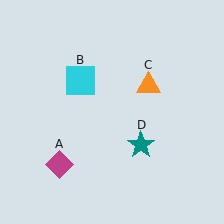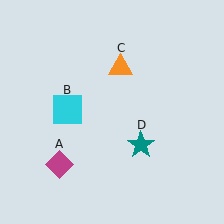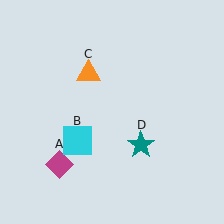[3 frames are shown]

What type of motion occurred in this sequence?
The cyan square (object B), orange triangle (object C) rotated counterclockwise around the center of the scene.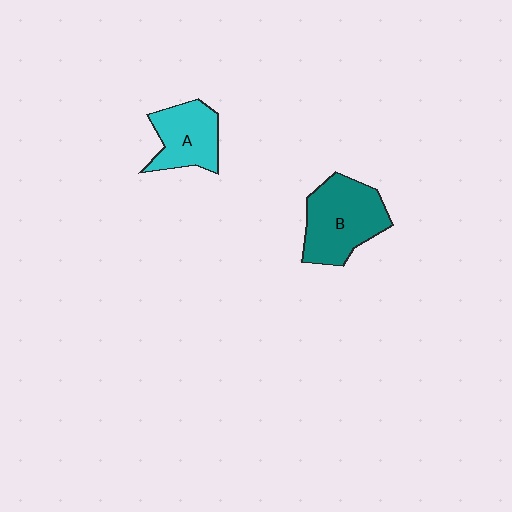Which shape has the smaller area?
Shape A (cyan).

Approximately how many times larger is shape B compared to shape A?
Approximately 1.4 times.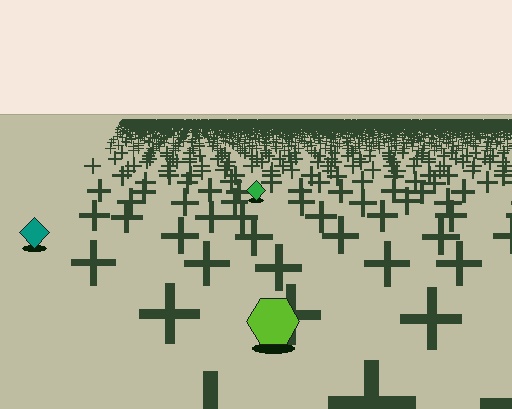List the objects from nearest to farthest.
From nearest to farthest: the lime hexagon, the teal diamond, the green diamond.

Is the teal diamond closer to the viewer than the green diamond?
Yes. The teal diamond is closer — you can tell from the texture gradient: the ground texture is coarser near it.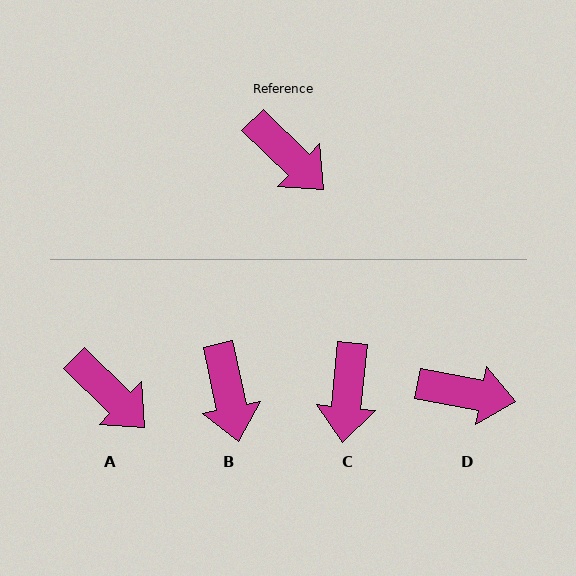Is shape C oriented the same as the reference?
No, it is off by about 51 degrees.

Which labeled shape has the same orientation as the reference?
A.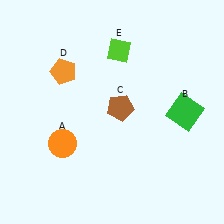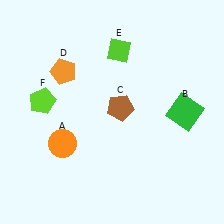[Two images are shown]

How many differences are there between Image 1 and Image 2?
There is 1 difference between the two images.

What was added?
A lime pentagon (F) was added in Image 2.